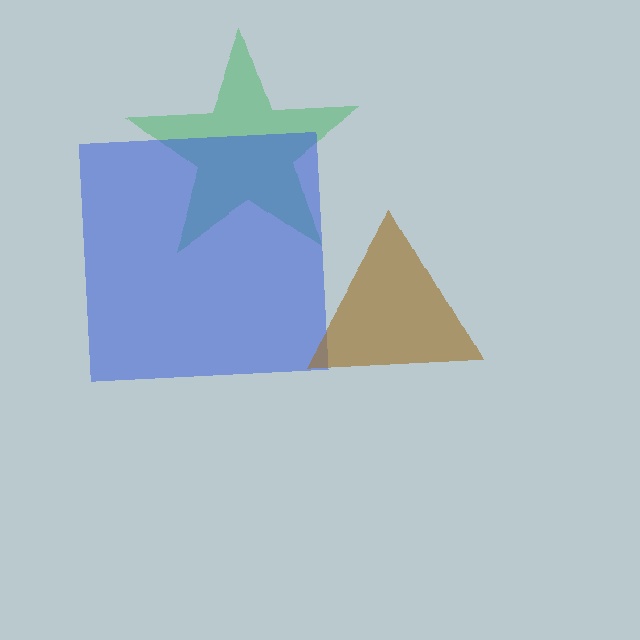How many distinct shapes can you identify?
There are 3 distinct shapes: a green star, a blue square, a brown triangle.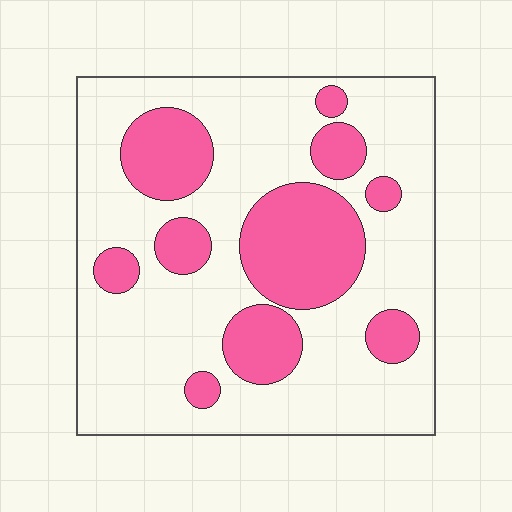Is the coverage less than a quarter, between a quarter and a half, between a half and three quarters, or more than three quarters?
Between a quarter and a half.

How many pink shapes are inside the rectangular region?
10.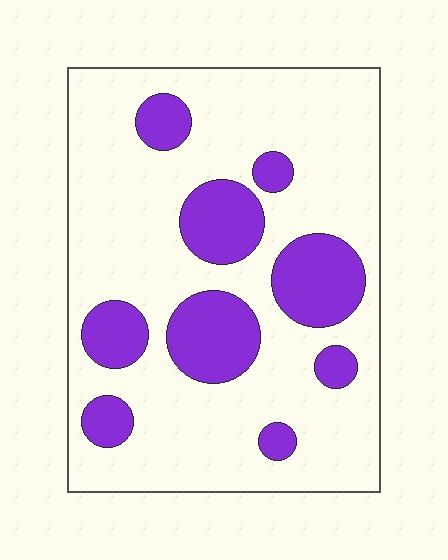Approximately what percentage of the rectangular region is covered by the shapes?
Approximately 25%.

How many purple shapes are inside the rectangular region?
9.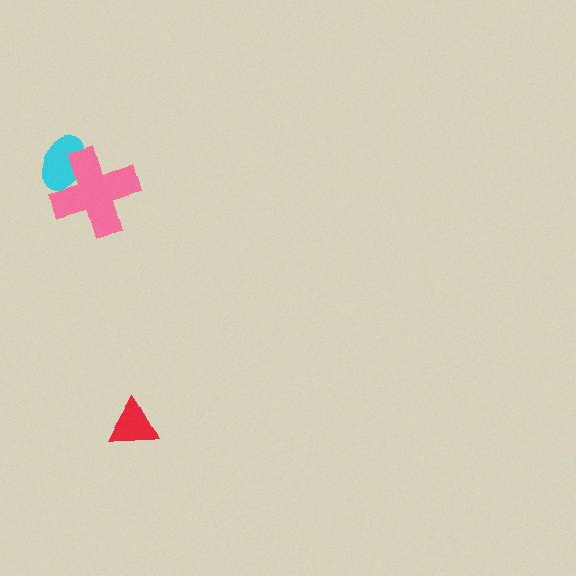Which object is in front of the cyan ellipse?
The pink cross is in front of the cyan ellipse.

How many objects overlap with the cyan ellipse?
1 object overlaps with the cyan ellipse.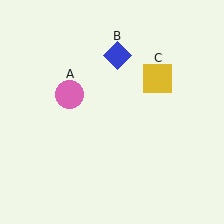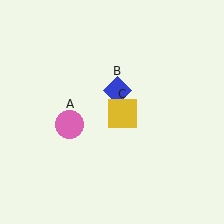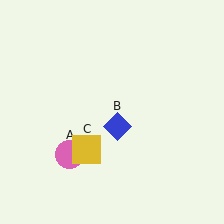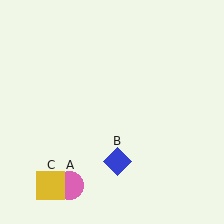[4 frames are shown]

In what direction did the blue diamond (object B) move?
The blue diamond (object B) moved down.